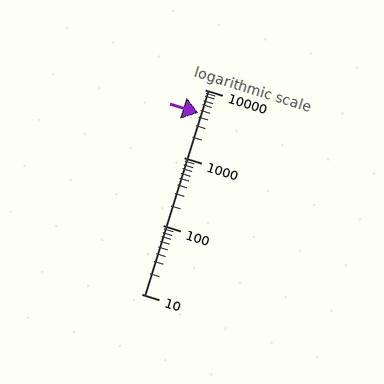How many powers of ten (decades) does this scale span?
The scale spans 3 decades, from 10 to 10000.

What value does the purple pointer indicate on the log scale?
The pointer indicates approximately 4500.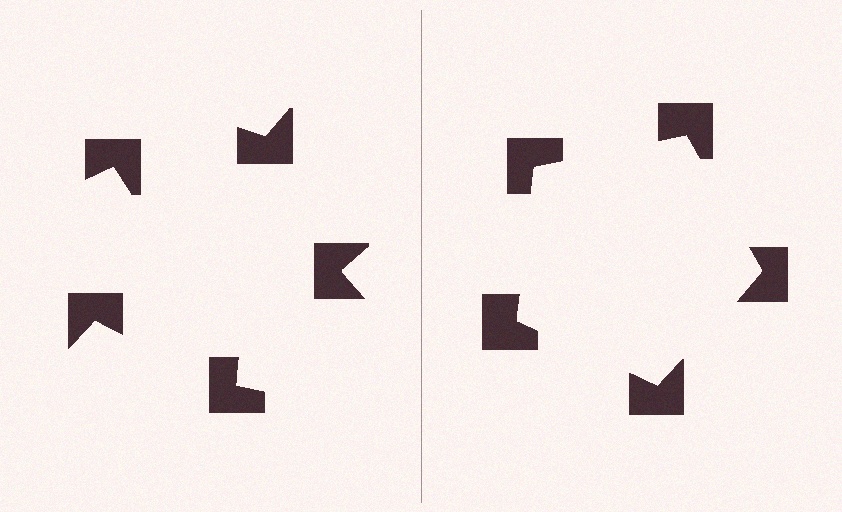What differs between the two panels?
The notched squares are positioned identically on both sides; only the wedge orientations differ. On the right they align to a pentagon; on the left they are misaligned.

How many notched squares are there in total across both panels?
10 — 5 on each side.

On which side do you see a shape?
An illusory pentagon appears on the right side. On the left side the wedge cuts are rotated, so no coherent shape forms.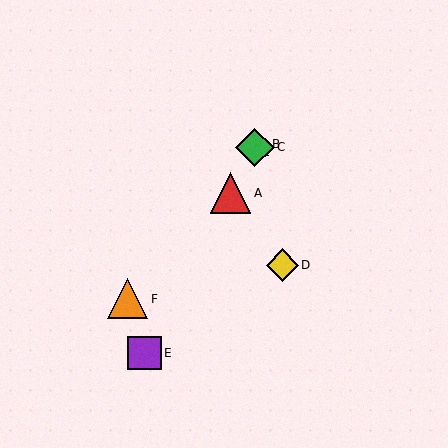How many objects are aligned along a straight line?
4 objects (A, B, C, E) are aligned along a straight line.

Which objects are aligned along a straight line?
Objects A, B, C, E are aligned along a straight line.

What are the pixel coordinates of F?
Object F is at (128, 299).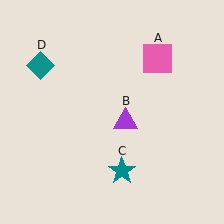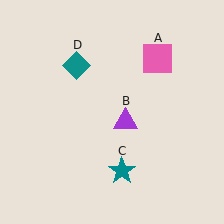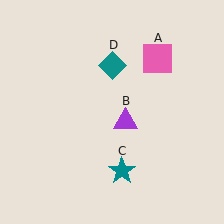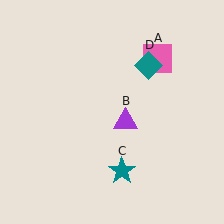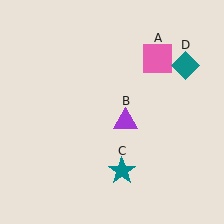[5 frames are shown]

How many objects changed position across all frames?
1 object changed position: teal diamond (object D).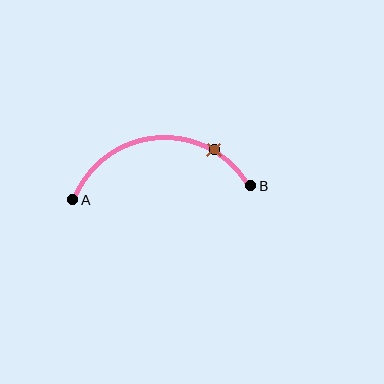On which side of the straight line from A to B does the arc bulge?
The arc bulges above the straight line connecting A and B.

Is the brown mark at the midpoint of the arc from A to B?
No. The brown mark lies on the arc but is closer to endpoint B. The arc midpoint would be at the point on the curve equidistant along the arc from both A and B.